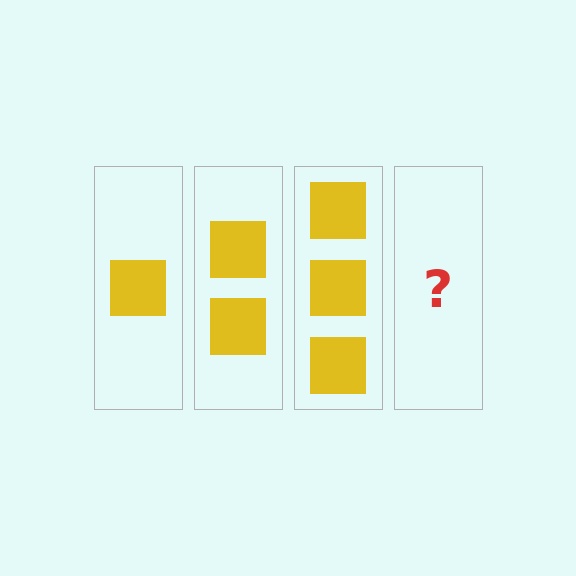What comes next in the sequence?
The next element should be 4 squares.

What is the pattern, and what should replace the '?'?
The pattern is that each step adds one more square. The '?' should be 4 squares.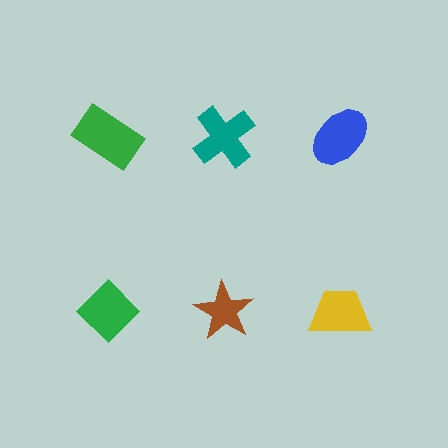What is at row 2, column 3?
A yellow trapezoid.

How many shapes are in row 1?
3 shapes.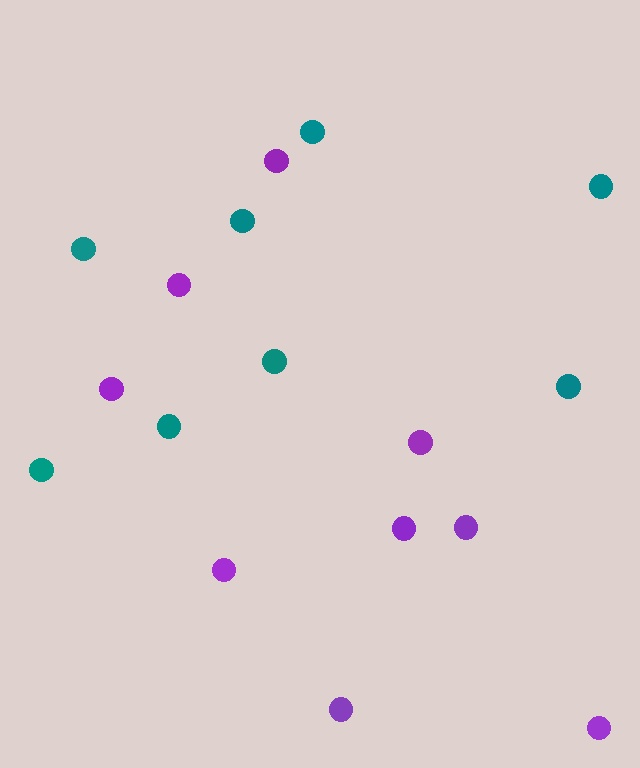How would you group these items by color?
There are 2 groups: one group of purple circles (9) and one group of teal circles (8).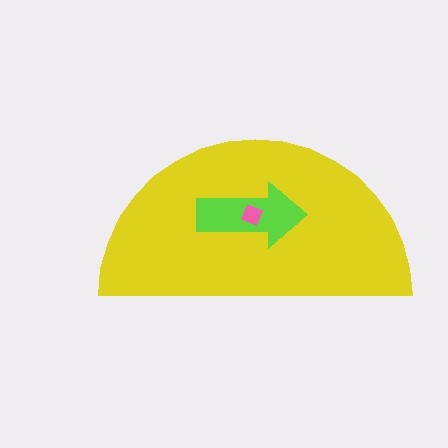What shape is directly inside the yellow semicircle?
The lime arrow.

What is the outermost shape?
The yellow semicircle.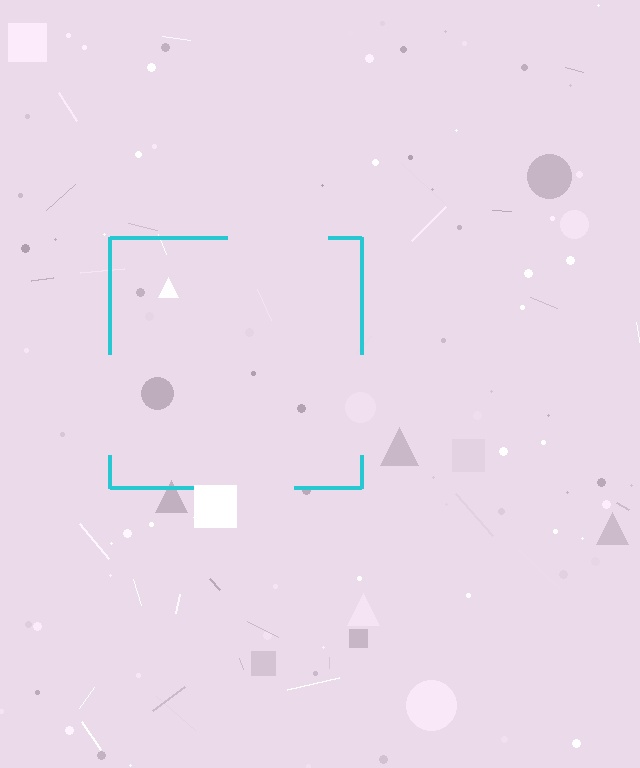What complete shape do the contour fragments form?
The contour fragments form a square.